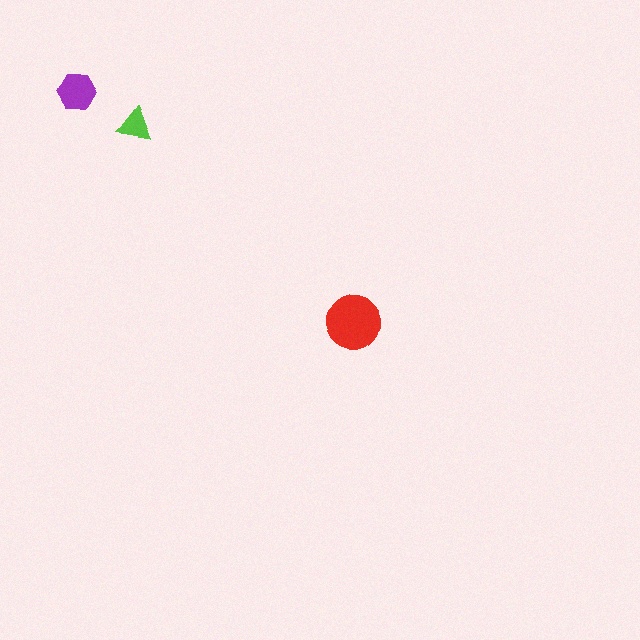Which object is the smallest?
The lime triangle.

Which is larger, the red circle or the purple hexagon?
The red circle.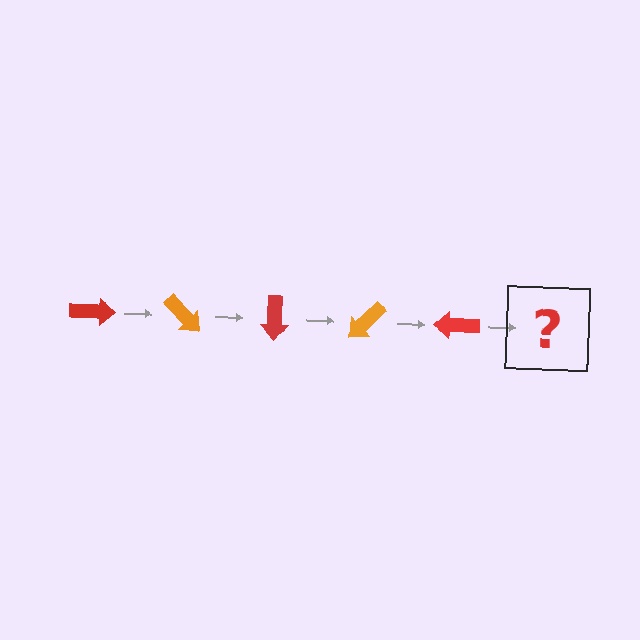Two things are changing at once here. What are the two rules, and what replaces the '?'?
The two rules are that it rotates 45 degrees each step and the color cycles through red and orange. The '?' should be an orange arrow, rotated 225 degrees from the start.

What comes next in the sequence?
The next element should be an orange arrow, rotated 225 degrees from the start.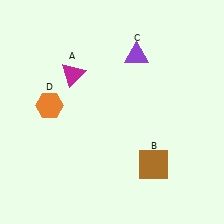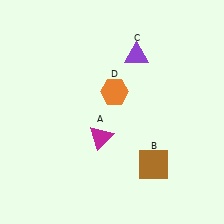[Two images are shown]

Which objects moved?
The objects that moved are: the magenta triangle (A), the orange hexagon (D).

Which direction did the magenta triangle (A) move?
The magenta triangle (A) moved down.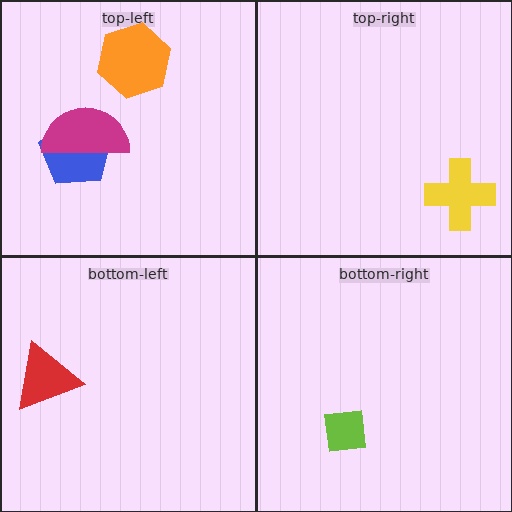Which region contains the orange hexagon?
The top-left region.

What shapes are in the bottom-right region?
The lime square.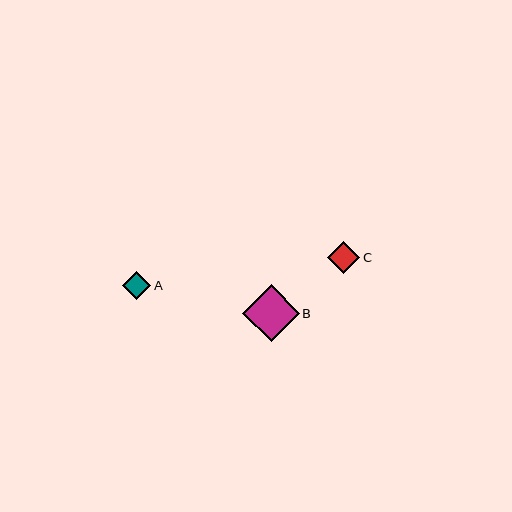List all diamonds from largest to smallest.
From largest to smallest: B, C, A.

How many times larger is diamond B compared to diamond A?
Diamond B is approximately 2.0 times the size of diamond A.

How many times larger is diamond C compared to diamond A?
Diamond C is approximately 1.1 times the size of diamond A.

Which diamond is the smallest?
Diamond A is the smallest with a size of approximately 28 pixels.